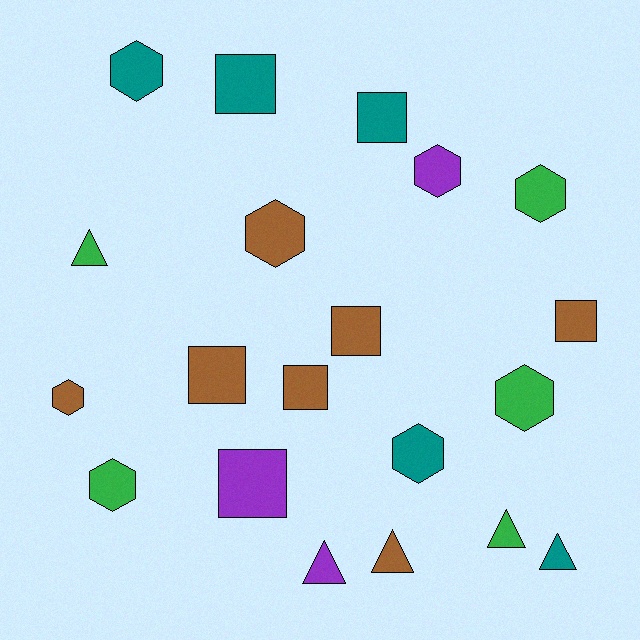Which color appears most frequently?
Brown, with 7 objects.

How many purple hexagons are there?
There is 1 purple hexagon.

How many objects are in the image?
There are 20 objects.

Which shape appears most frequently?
Hexagon, with 8 objects.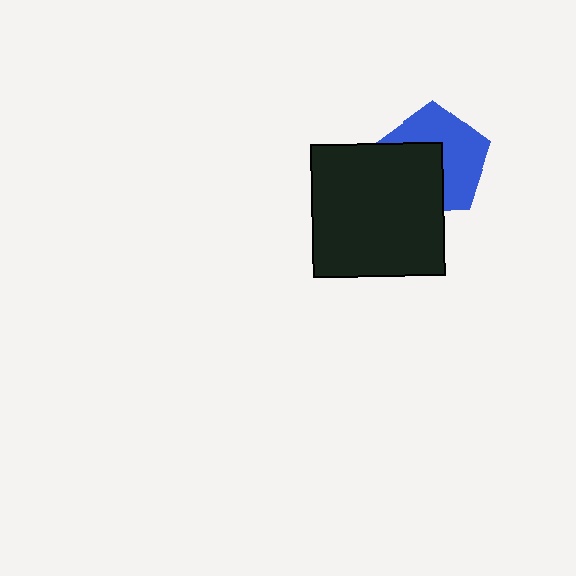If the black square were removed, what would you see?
You would see the complete blue pentagon.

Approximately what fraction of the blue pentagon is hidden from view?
Roughly 43% of the blue pentagon is hidden behind the black square.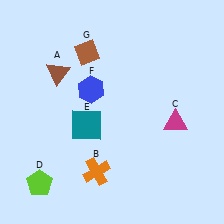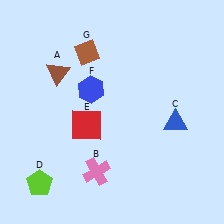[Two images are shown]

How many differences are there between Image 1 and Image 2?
There are 3 differences between the two images.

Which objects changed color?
B changed from orange to pink. C changed from magenta to blue. E changed from teal to red.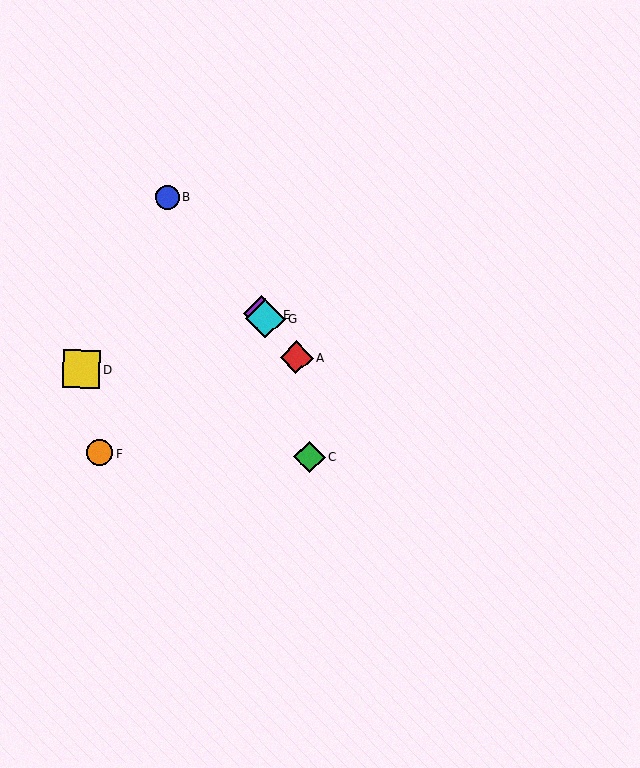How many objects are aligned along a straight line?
4 objects (A, B, E, G) are aligned along a straight line.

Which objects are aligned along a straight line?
Objects A, B, E, G are aligned along a straight line.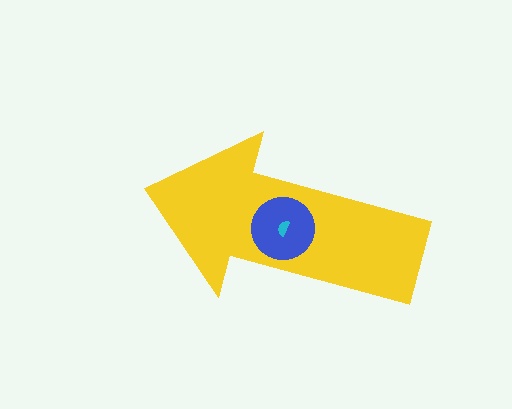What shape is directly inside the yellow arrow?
The blue circle.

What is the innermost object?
The cyan semicircle.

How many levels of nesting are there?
3.